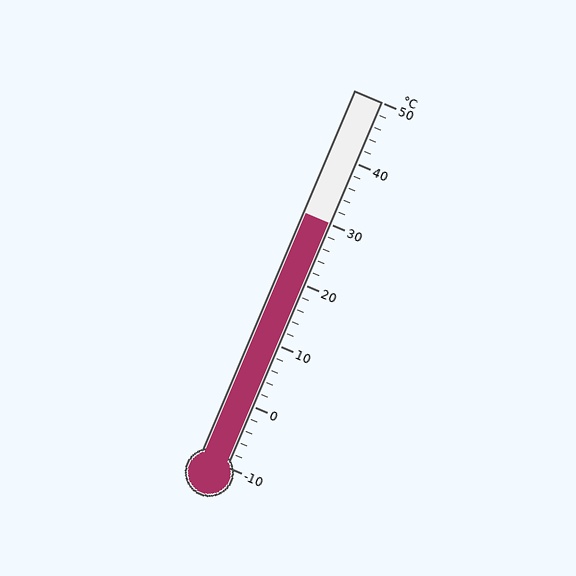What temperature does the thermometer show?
The thermometer shows approximately 30°C.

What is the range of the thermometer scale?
The thermometer scale ranges from -10°C to 50°C.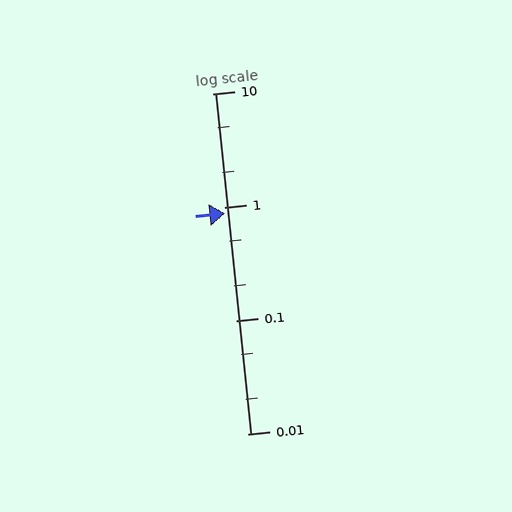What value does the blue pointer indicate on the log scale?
The pointer indicates approximately 0.87.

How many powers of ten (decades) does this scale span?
The scale spans 3 decades, from 0.01 to 10.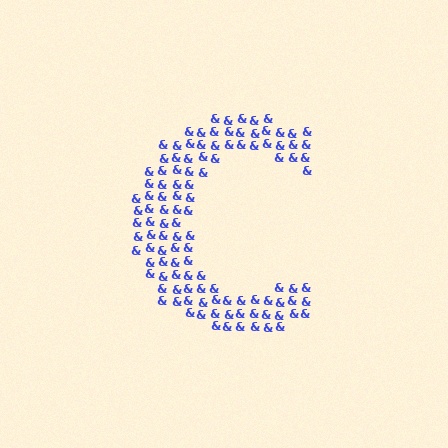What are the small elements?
The small elements are ampersands.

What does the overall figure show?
The overall figure shows the letter C.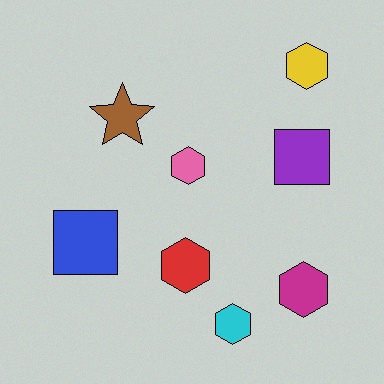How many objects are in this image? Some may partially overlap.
There are 8 objects.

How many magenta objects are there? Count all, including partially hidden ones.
There is 1 magenta object.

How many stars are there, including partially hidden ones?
There is 1 star.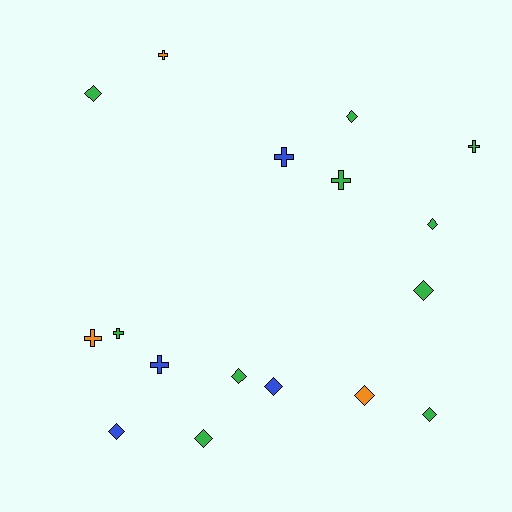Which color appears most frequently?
Green, with 10 objects.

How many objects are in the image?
There are 17 objects.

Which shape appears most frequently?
Diamond, with 10 objects.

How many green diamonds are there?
There are 7 green diamonds.